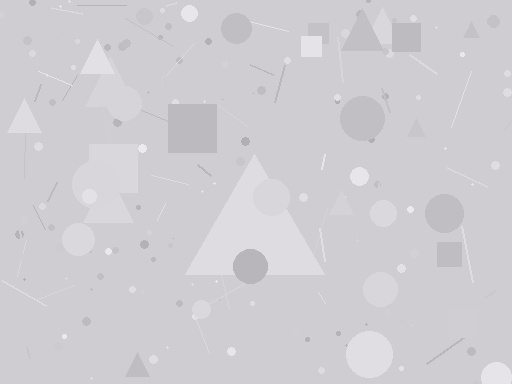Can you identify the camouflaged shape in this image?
The camouflaged shape is a triangle.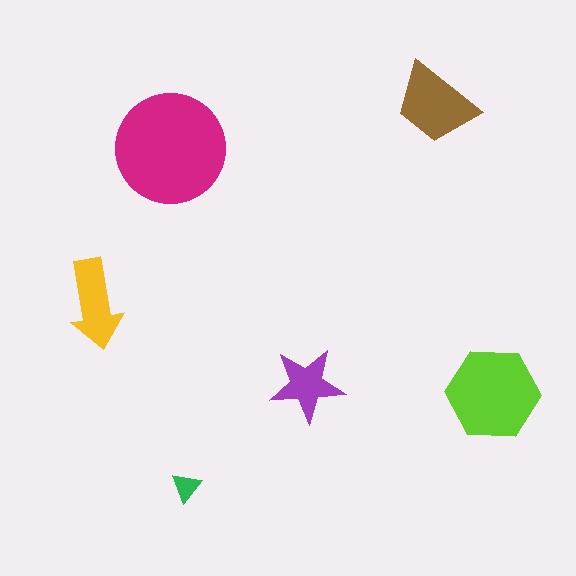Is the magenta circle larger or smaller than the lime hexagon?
Larger.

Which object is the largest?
The magenta circle.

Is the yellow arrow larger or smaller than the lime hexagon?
Smaller.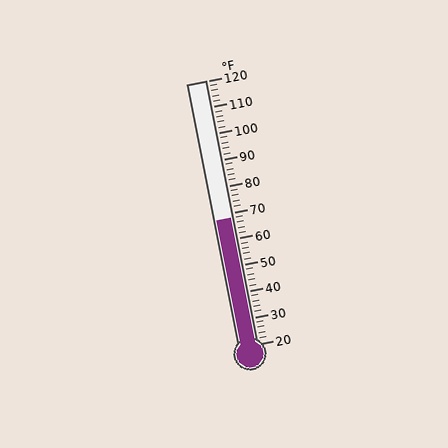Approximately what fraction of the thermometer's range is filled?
The thermometer is filled to approximately 50% of its range.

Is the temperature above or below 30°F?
The temperature is above 30°F.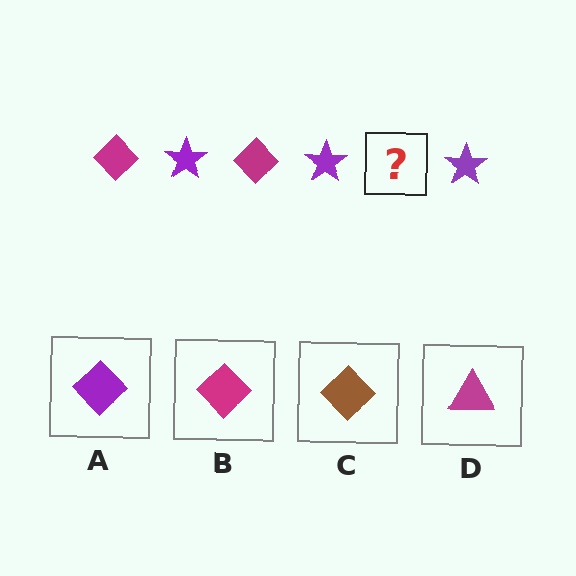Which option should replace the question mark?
Option B.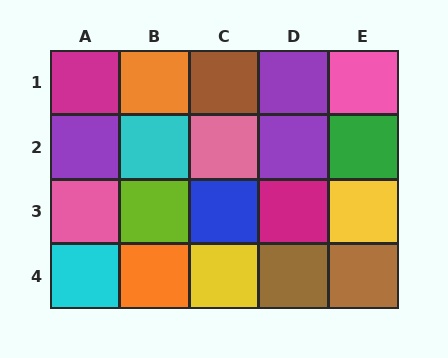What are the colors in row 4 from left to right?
Cyan, orange, yellow, brown, brown.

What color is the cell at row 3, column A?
Pink.